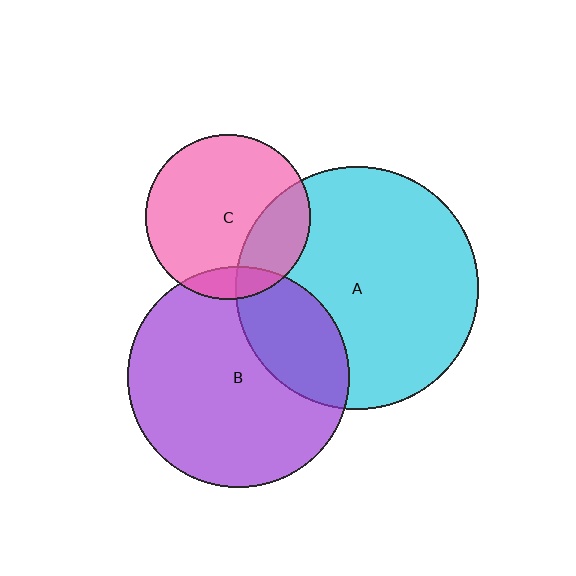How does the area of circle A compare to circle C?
Approximately 2.2 times.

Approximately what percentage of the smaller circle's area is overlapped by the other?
Approximately 10%.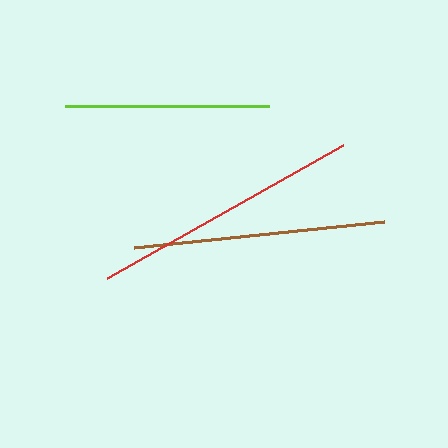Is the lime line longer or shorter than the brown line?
The brown line is longer than the lime line.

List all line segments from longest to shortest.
From longest to shortest: red, brown, lime.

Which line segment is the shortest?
The lime line is the shortest at approximately 204 pixels.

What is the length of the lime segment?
The lime segment is approximately 204 pixels long.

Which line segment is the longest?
The red line is the longest at approximately 271 pixels.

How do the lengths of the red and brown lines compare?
The red and brown lines are approximately the same length.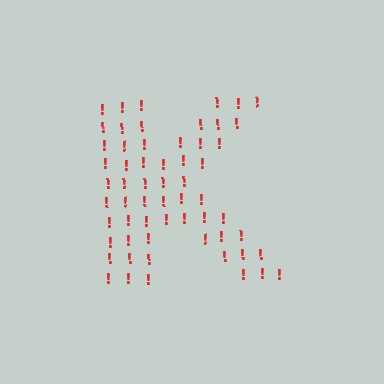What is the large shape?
The large shape is the letter K.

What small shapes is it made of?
It is made of small exclamation marks.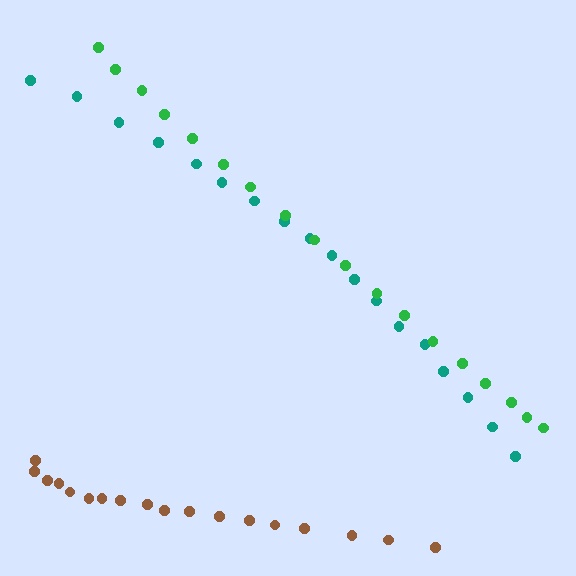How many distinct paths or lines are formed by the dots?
There are 3 distinct paths.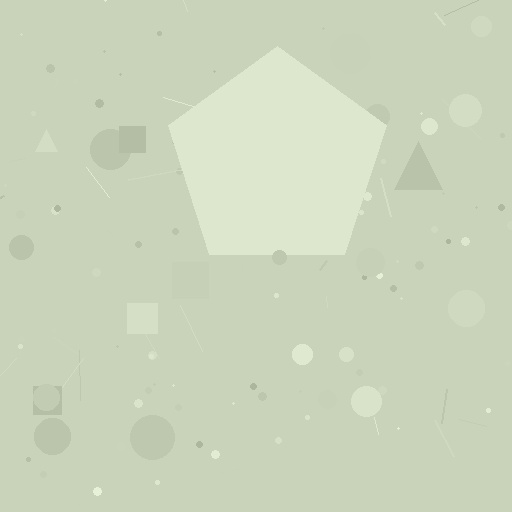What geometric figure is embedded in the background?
A pentagon is embedded in the background.